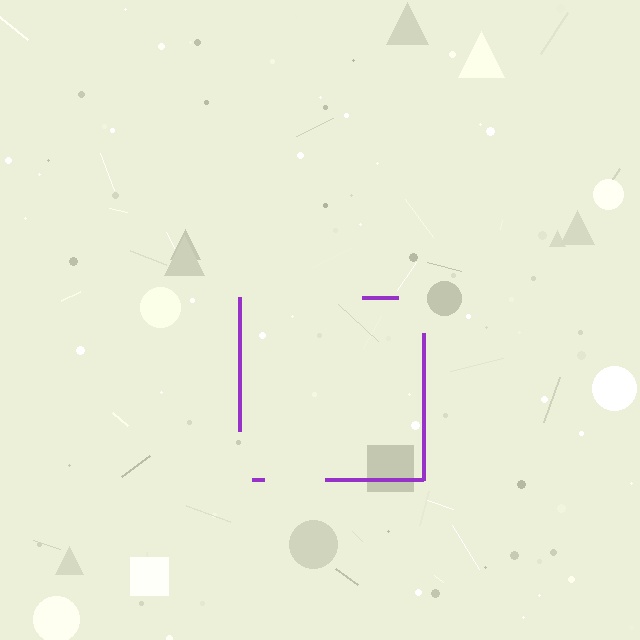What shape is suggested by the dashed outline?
The dashed outline suggests a square.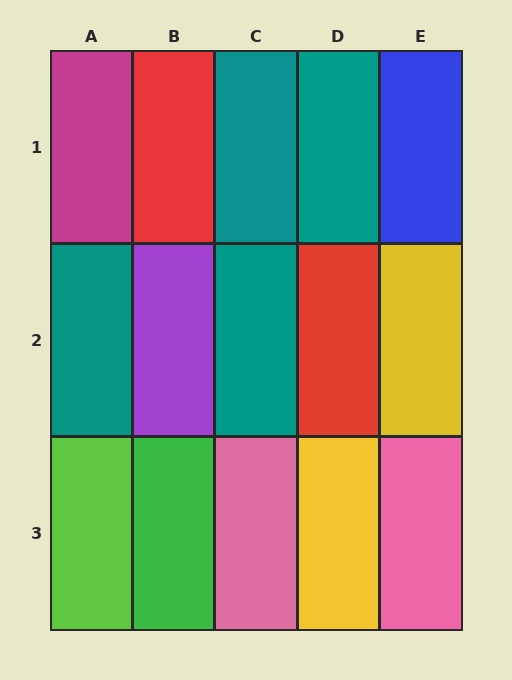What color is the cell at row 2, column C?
Teal.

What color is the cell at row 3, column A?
Lime.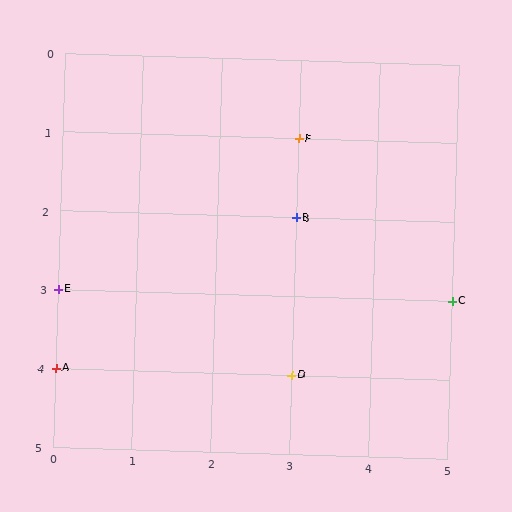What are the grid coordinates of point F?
Point F is at grid coordinates (3, 1).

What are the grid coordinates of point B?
Point B is at grid coordinates (3, 2).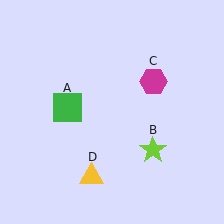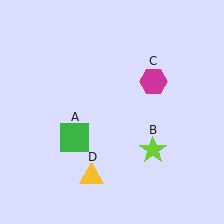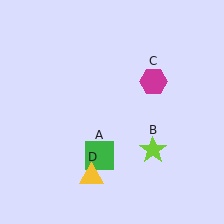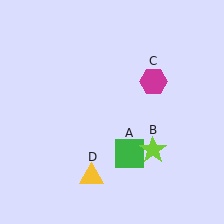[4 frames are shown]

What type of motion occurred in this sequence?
The green square (object A) rotated counterclockwise around the center of the scene.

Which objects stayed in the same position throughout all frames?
Lime star (object B) and magenta hexagon (object C) and yellow triangle (object D) remained stationary.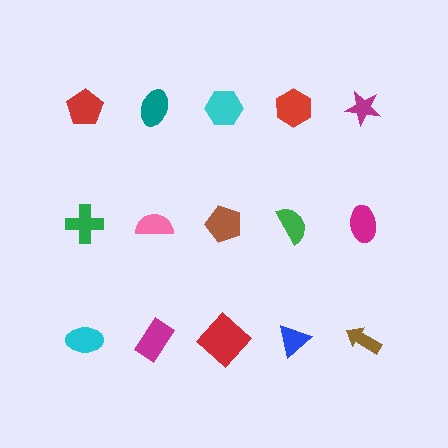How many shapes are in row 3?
5 shapes.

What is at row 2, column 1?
A green cross.